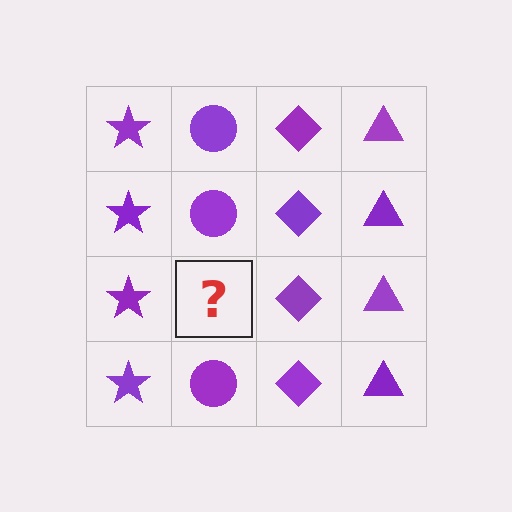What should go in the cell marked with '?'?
The missing cell should contain a purple circle.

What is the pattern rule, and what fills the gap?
The rule is that each column has a consistent shape. The gap should be filled with a purple circle.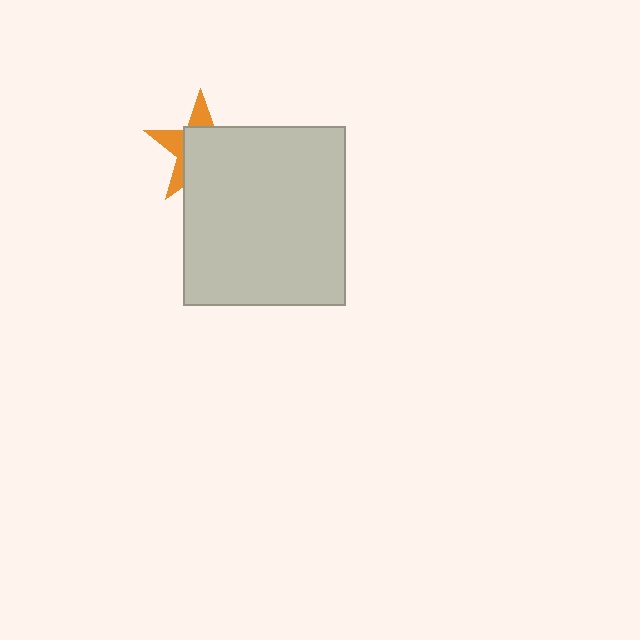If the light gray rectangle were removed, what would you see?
You would see the complete orange star.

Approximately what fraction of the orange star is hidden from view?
Roughly 65% of the orange star is hidden behind the light gray rectangle.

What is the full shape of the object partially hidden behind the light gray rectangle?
The partially hidden object is an orange star.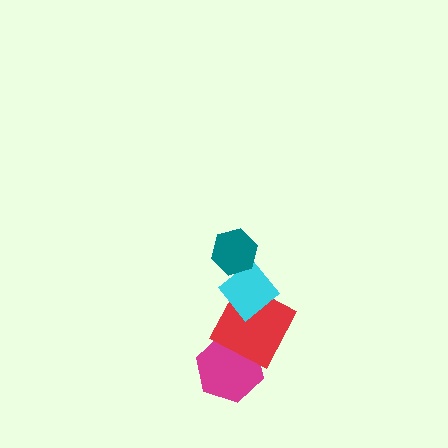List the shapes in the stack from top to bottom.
From top to bottom: the teal hexagon, the cyan diamond, the red square, the magenta hexagon.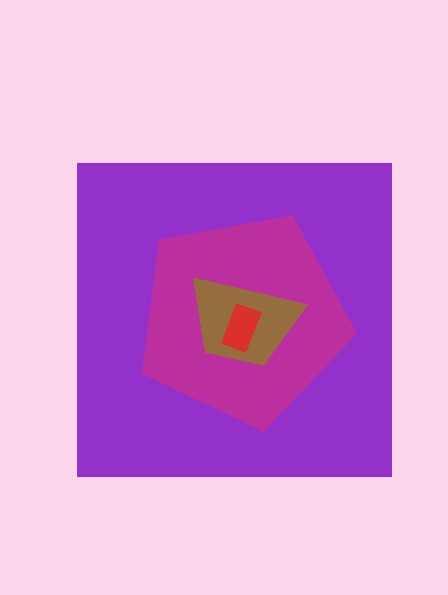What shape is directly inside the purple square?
The magenta pentagon.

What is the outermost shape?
The purple square.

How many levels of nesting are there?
4.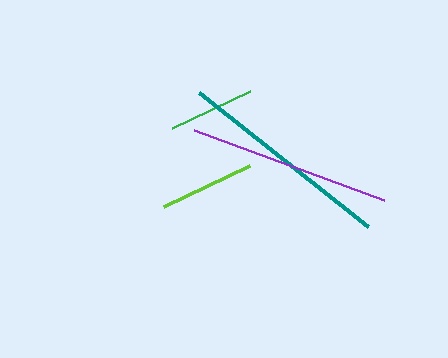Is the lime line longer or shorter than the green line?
The lime line is longer than the green line.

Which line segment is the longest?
The teal line is the longest at approximately 215 pixels.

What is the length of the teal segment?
The teal segment is approximately 215 pixels long.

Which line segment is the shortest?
The green line is the shortest at approximately 86 pixels.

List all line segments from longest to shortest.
From longest to shortest: teal, purple, lime, green.